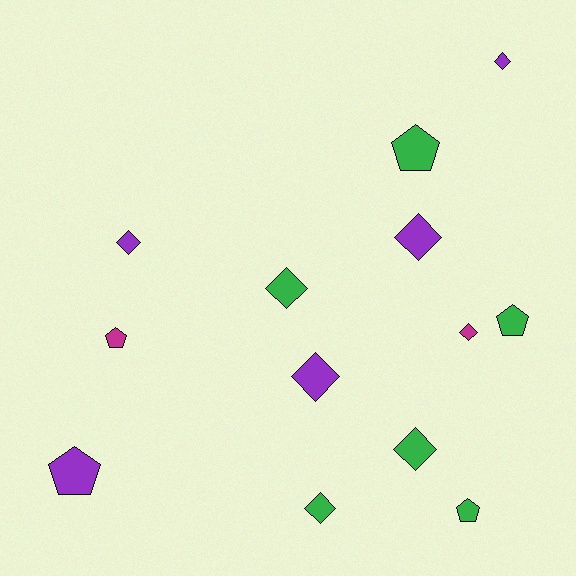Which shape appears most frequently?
Diamond, with 8 objects.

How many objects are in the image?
There are 13 objects.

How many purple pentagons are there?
There is 1 purple pentagon.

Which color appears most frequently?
Green, with 6 objects.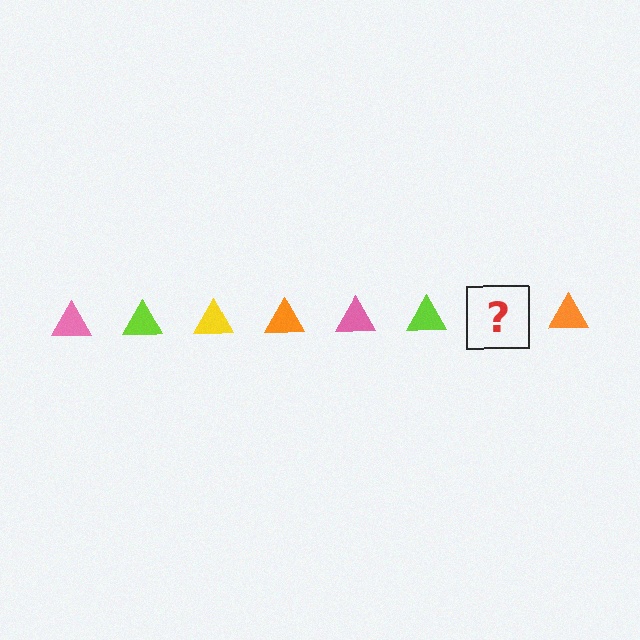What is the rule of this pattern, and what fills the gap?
The rule is that the pattern cycles through pink, lime, yellow, orange triangles. The gap should be filled with a yellow triangle.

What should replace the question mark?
The question mark should be replaced with a yellow triangle.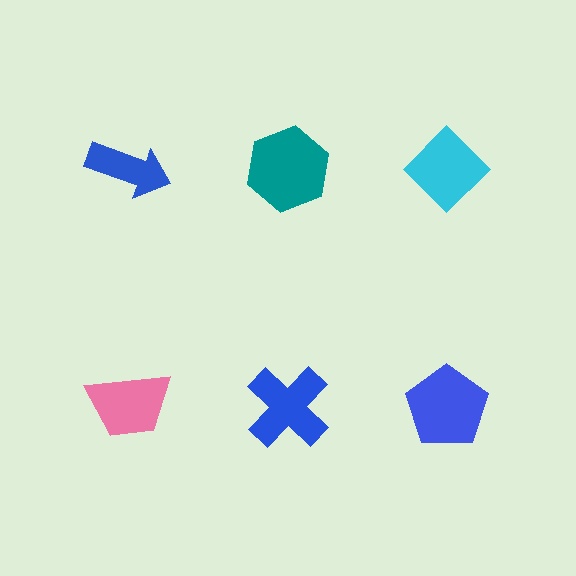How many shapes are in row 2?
3 shapes.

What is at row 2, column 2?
A blue cross.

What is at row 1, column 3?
A cyan diamond.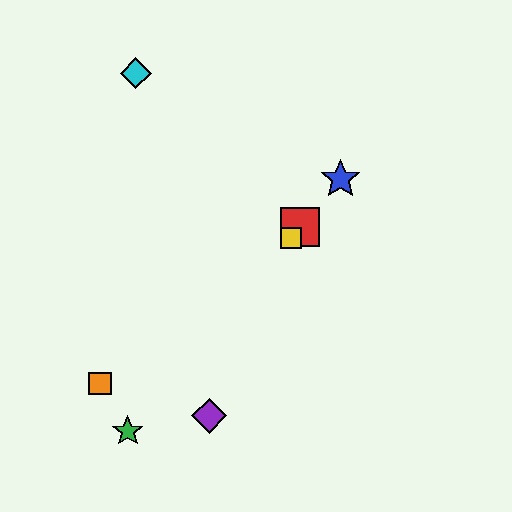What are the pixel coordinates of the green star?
The green star is at (128, 431).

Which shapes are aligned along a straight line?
The red square, the blue star, the green star, the yellow square are aligned along a straight line.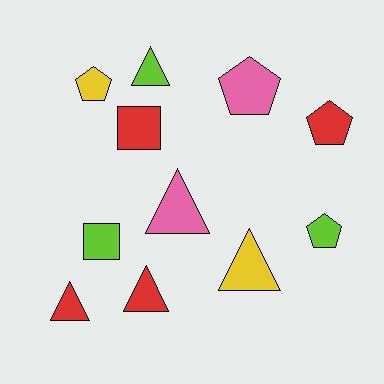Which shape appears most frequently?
Triangle, with 5 objects.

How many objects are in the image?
There are 11 objects.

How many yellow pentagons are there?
There is 1 yellow pentagon.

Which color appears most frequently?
Red, with 4 objects.